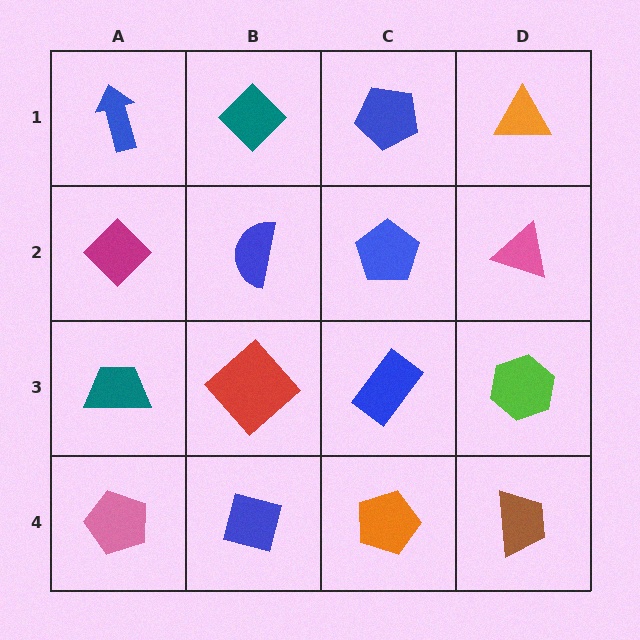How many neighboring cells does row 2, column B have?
4.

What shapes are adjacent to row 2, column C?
A blue pentagon (row 1, column C), a blue rectangle (row 3, column C), a blue semicircle (row 2, column B), a pink triangle (row 2, column D).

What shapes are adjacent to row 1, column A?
A magenta diamond (row 2, column A), a teal diamond (row 1, column B).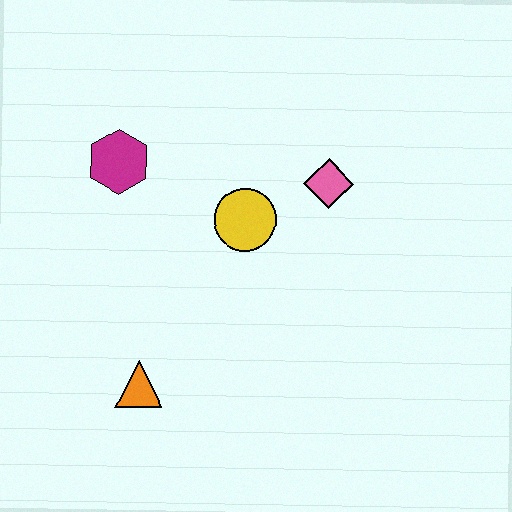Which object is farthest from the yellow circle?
The orange triangle is farthest from the yellow circle.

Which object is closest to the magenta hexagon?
The yellow circle is closest to the magenta hexagon.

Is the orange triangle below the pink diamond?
Yes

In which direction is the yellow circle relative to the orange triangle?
The yellow circle is above the orange triangle.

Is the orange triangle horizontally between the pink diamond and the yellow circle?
No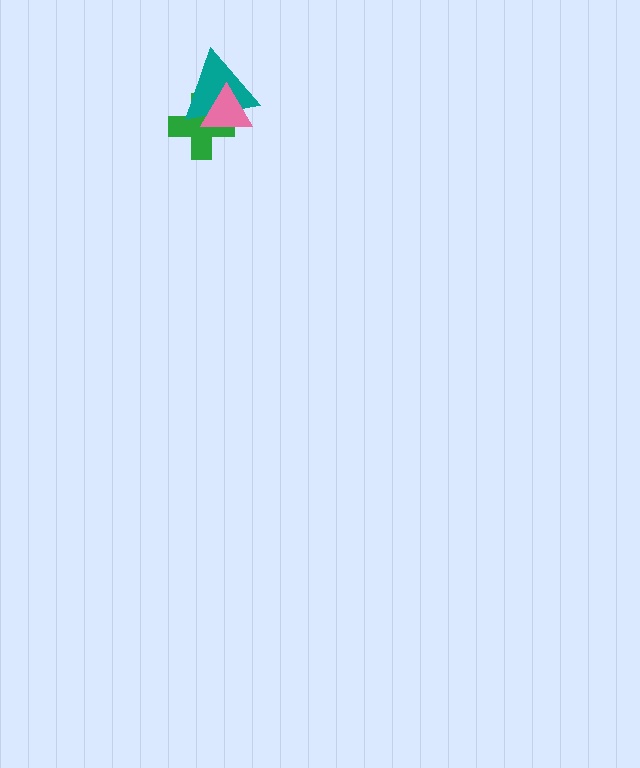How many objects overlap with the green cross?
2 objects overlap with the green cross.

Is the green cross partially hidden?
Yes, it is partially covered by another shape.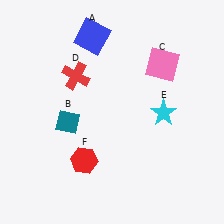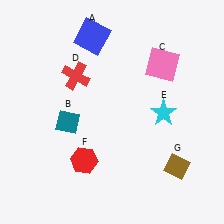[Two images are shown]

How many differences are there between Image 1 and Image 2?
There is 1 difference between the two images.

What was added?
A brown diamond (G) was added in Image 2.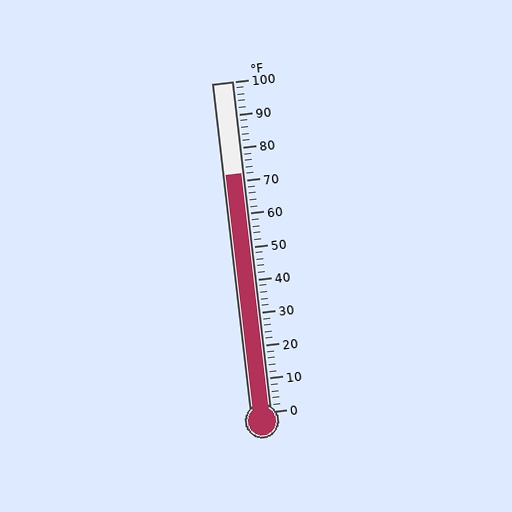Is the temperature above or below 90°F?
The temperature is below 90°F.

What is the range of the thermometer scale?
The thermometer scale ranges from 0°F to 100°F.